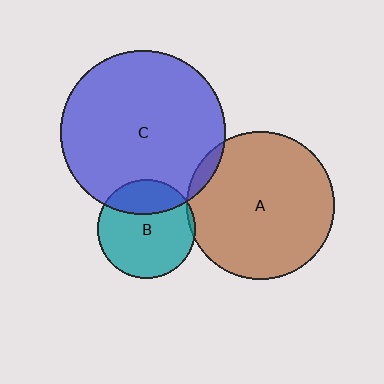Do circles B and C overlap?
Yes.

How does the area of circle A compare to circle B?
Approximately 2.3 times.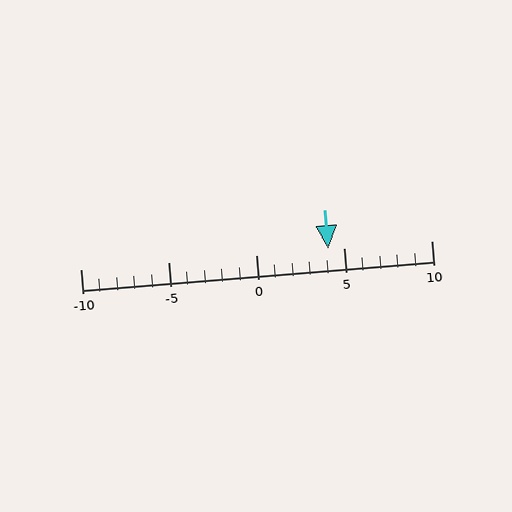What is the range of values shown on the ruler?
The ruler shows values from -10 to 10.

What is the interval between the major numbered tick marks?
The major tick marks are spaced 5 units apart.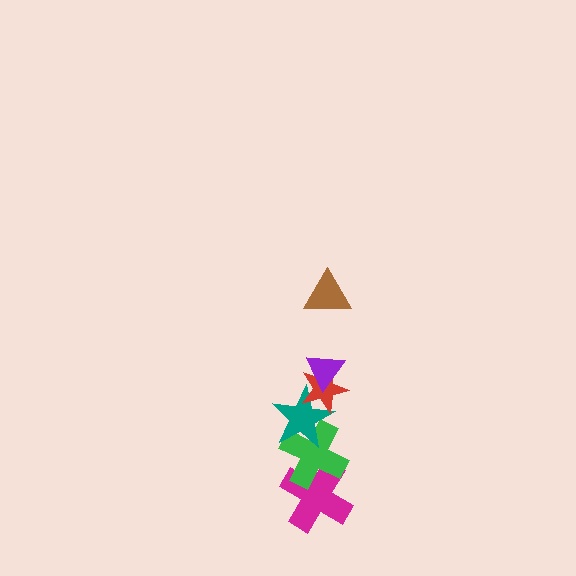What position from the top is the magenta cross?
The magenta cross is 6th from the top.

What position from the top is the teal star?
The teal star is 4th from the top.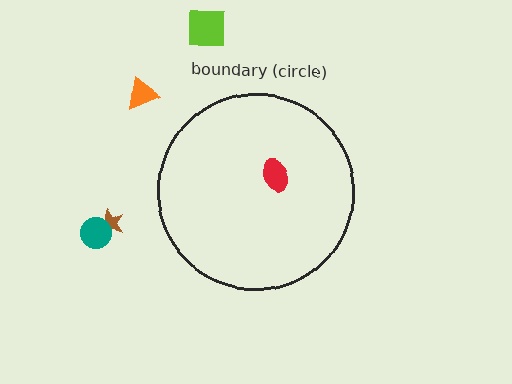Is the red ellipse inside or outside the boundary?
Inside.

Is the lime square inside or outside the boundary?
Outside.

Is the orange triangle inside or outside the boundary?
Outside.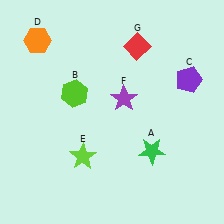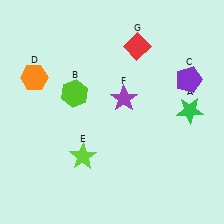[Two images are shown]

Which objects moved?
The objects that moved are: the green star (A), the orange hexagon (D).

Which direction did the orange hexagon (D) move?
The orange hexagon (D) moved down.